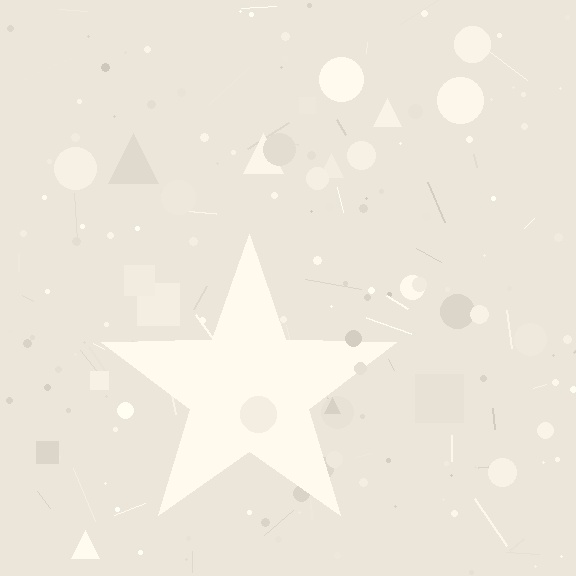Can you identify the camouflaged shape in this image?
The camouflaged shape is a star.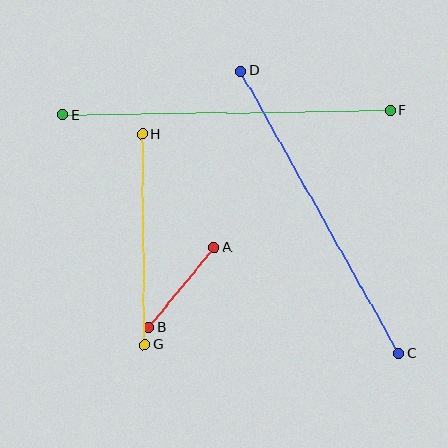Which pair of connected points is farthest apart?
Points E and F are farthest apart.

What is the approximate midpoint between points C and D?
The midpoint is at approximately (320, 212) pixels.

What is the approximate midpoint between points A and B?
The midpoint is at approximately (181, 288) pixels.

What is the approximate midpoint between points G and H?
The midpoint is at approximately (144, 240) pixels.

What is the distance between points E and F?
The distance is approximately 328 pixels.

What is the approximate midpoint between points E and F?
The midpoint is at approximately (226, 112) pixels.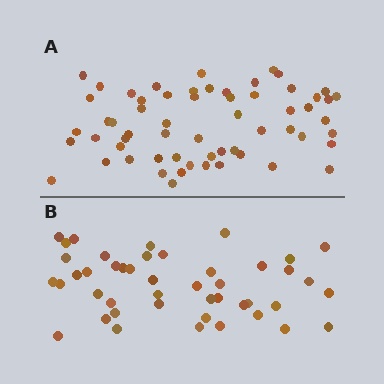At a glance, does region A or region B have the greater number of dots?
Region A (the top region) has more dots.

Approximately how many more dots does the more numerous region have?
Region A has approximately 15 more dots than region B.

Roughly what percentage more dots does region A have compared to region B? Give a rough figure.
About 35% more.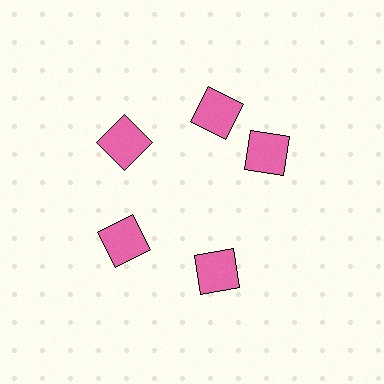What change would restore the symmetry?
The symmetry would be restored by rotating it back into even spacing with its neighbors so that all 5 squares sit at equal angles and equal distance from the center.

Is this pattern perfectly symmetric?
No. The 5 pink squares are arranged in a ring, but one element near the 3 o'clock position is rotated out of alignment along the ring, breaking the 5-fold rotational symmetry.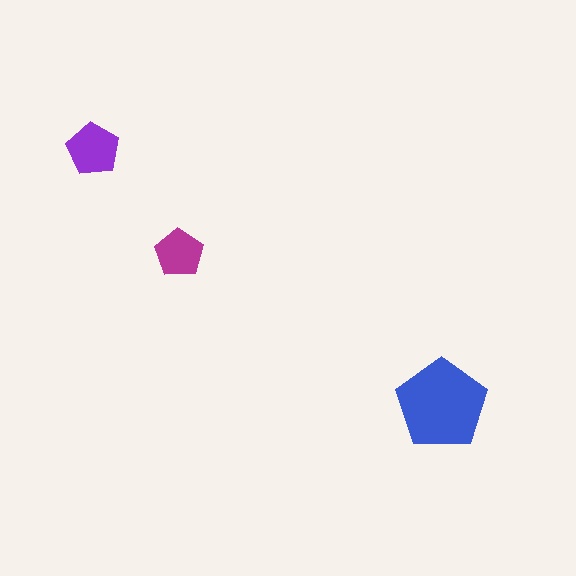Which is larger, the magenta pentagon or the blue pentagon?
The blue one.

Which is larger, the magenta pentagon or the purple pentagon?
The purple one.